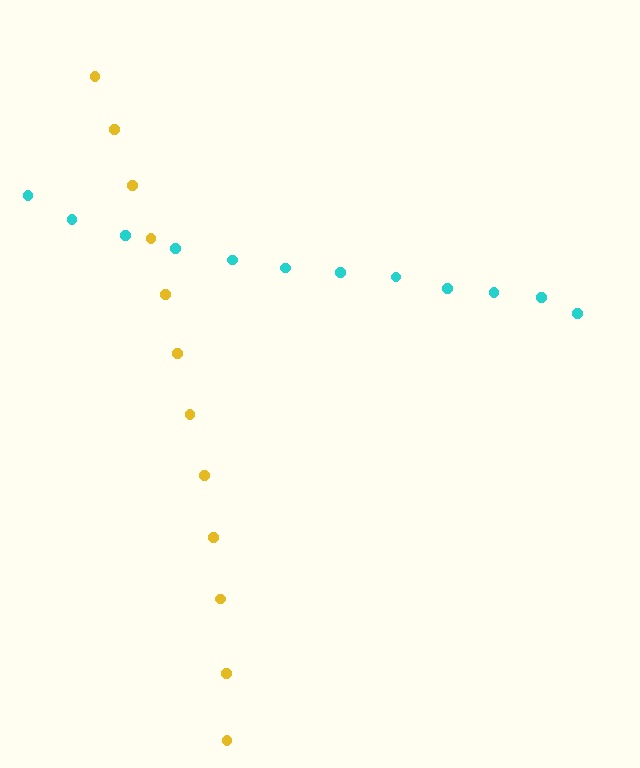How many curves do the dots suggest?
There are 2 distinct paths.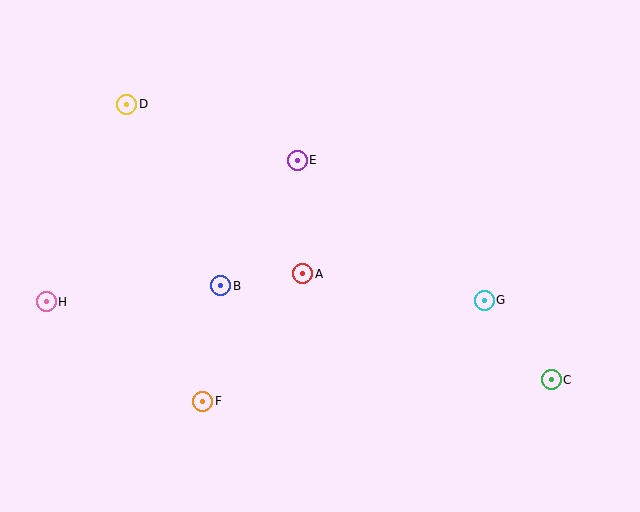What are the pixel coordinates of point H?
Point H is at (46, 302).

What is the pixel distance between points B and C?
The distance between B and C is 343 pixels.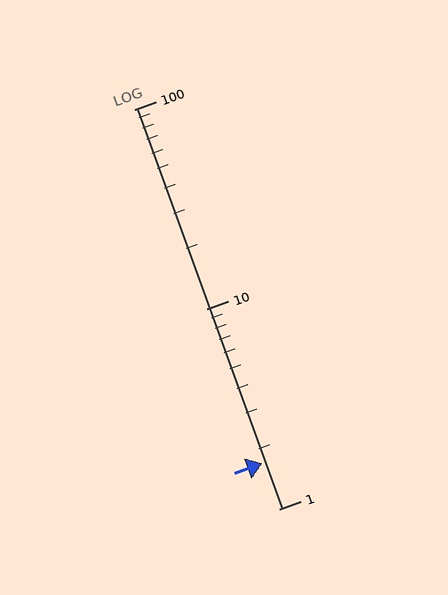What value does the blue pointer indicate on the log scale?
The pointer indicates approximately 1.7.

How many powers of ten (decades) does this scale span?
The scale spans 2 decades, from 1 to 100.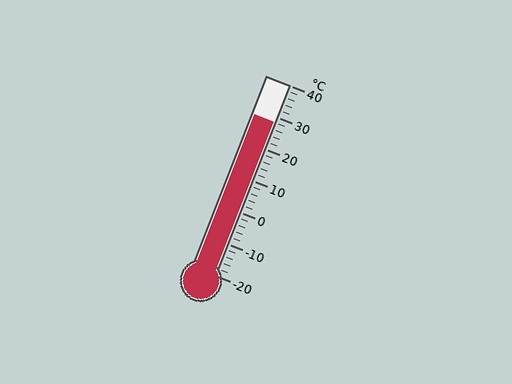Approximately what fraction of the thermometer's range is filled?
The thermometer is filled to approximately 80% of its range.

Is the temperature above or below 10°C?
The temperature is above 10°C.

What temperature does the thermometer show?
The thermometer shows approximately 28°C.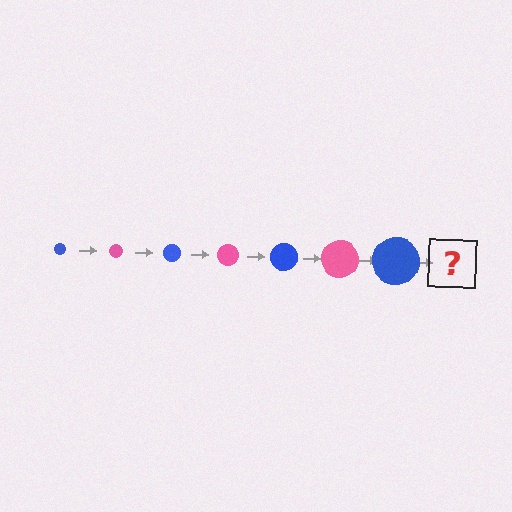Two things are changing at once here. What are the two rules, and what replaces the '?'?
The two rules are that the circle grows larger each step and the color cycles through blue and pink. The '?' should be a pink circle, larger than the previous one.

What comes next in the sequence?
The next element should be a pink circle, larger than the previous one.